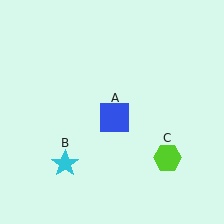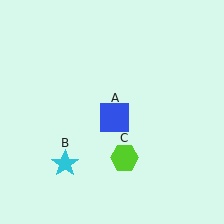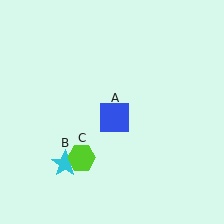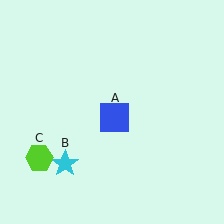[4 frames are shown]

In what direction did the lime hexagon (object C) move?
The lime hexagon (object C) moved left.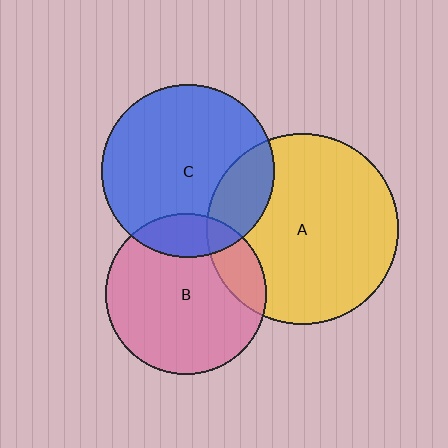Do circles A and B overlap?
Yes.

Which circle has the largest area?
Circle A (yellow).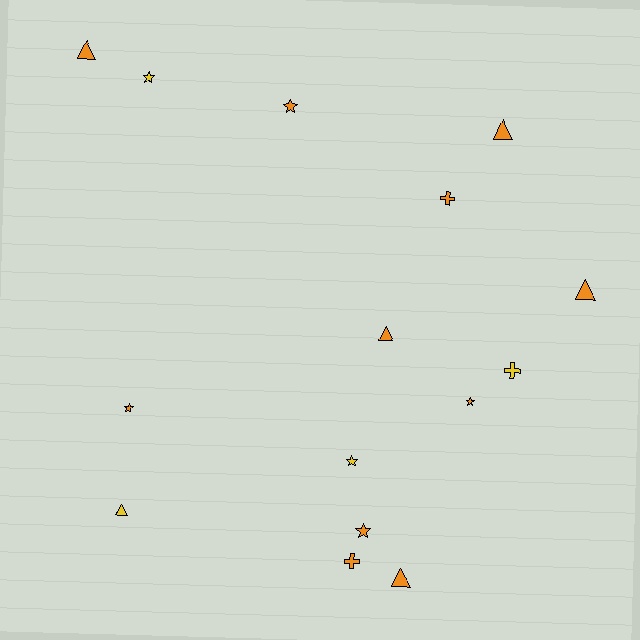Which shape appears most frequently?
Triangle, with 6 objects.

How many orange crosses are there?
There are 2 orange crosses.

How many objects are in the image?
There are 15 objects.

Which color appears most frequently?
Orange, with 11 objects.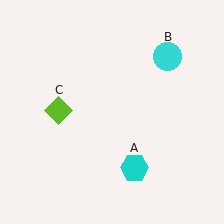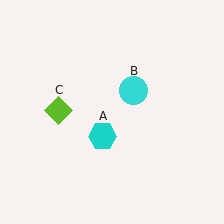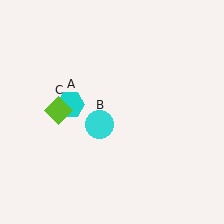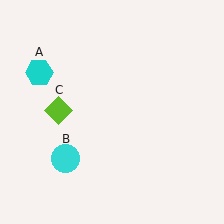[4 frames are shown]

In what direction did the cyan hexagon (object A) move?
The cyan hexagon (object A) moved up and to the left.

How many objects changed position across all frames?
2 objects changed position: cyan hexagon (object A), cyan circle (object B).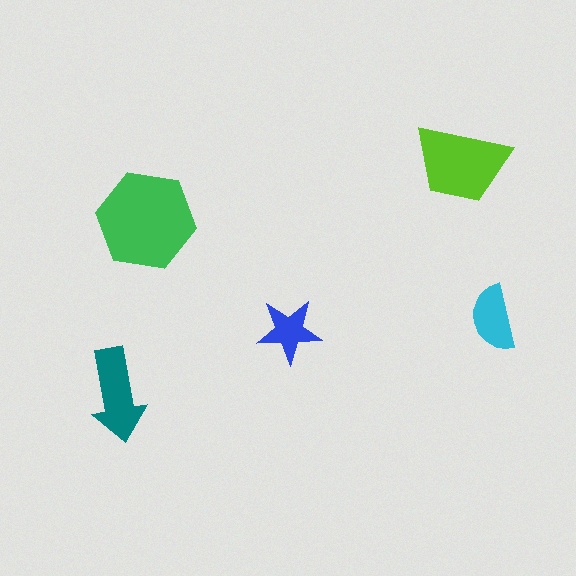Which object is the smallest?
The blue star.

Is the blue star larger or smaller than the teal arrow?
Smaller.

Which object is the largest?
The green hexagon.